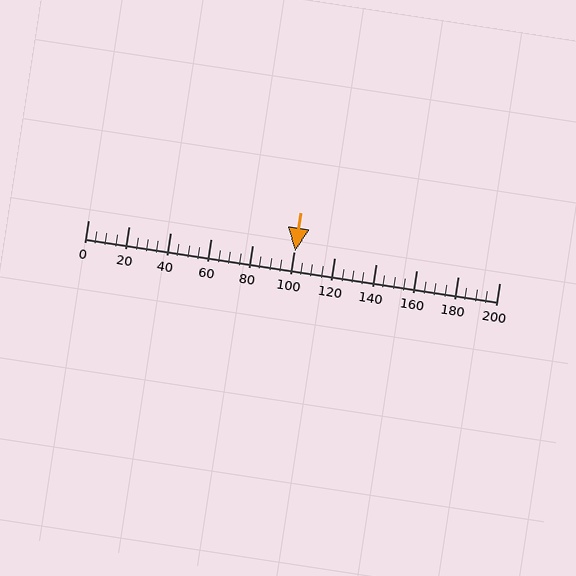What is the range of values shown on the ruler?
The ruler shows values from 0 to 200.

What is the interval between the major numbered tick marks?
The major tick marks are spaced 20 units apart.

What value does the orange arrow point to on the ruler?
The orange arrow points to approximately 101.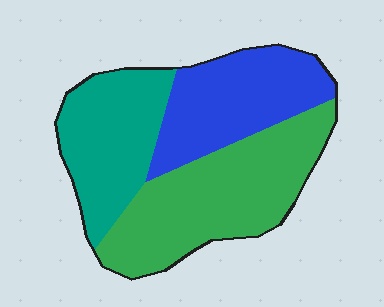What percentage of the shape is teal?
Teal takes up about one quarter (1/4) of the shape.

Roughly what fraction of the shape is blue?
Blue takes up about one third (1/3) of the shape.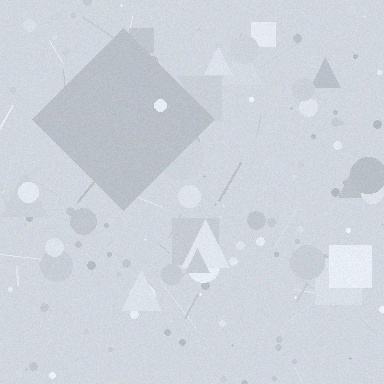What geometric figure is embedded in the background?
A diamond is embedded in the background.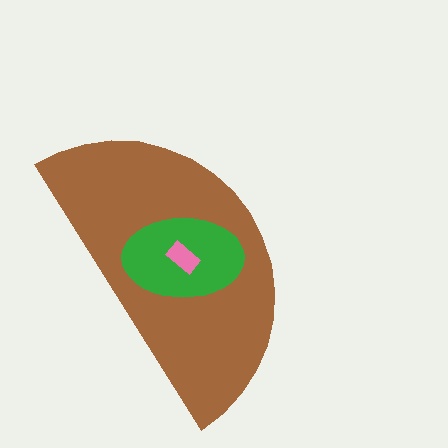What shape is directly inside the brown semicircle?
The green ellipse.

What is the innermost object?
The pink rectangle.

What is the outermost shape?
The brown semicircle.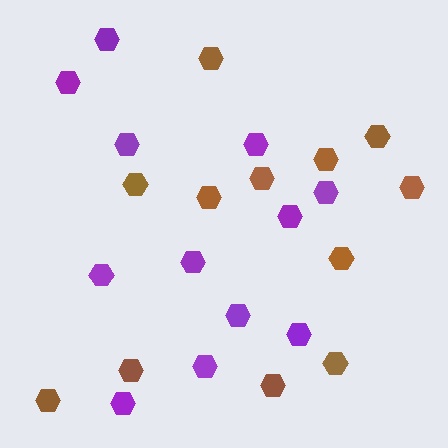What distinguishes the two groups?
There are 2 groups: one group of brown hexagons (12) and one group of purple hexagons (12).